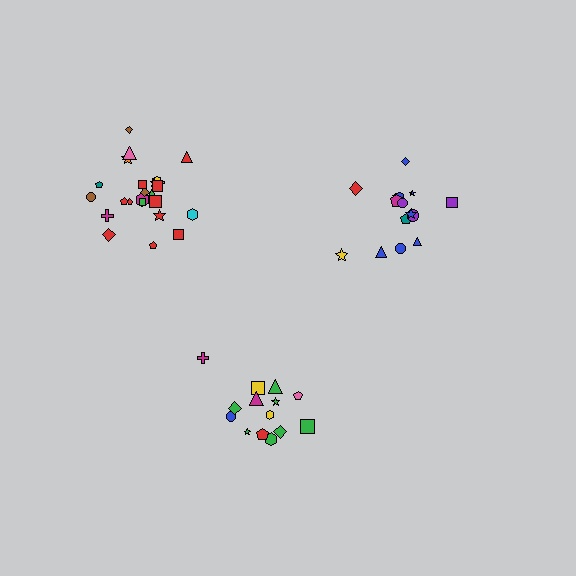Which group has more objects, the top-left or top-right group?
The top-left group.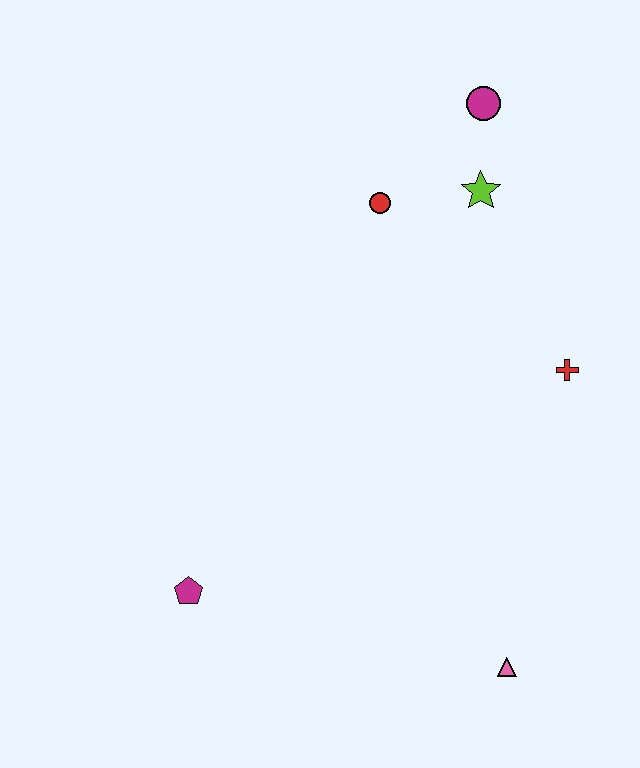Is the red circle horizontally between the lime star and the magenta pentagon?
Yes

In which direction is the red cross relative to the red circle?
The red cross is to the right of the red circle.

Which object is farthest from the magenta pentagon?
The magenta circle is farthest from the magenta pentagon.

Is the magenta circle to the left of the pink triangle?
Yes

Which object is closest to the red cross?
The lime star is closest to the red cross.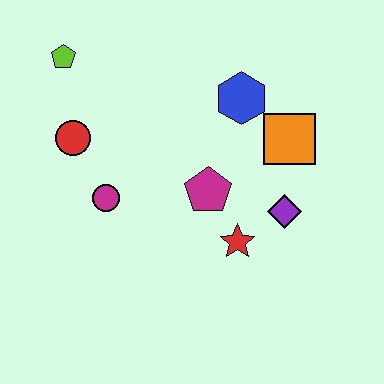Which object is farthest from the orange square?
The lime pentagon is farthest from the orange square.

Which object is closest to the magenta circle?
The red circle is closest to the magenta circle.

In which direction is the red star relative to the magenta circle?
The red star is to the right of the magenta circle.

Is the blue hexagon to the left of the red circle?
No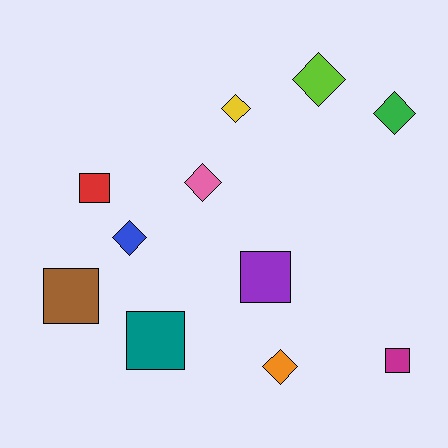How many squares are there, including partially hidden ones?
There are 5 squares.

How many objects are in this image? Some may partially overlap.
There are 11 objects.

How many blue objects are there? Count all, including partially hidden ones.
There is 1 blue object.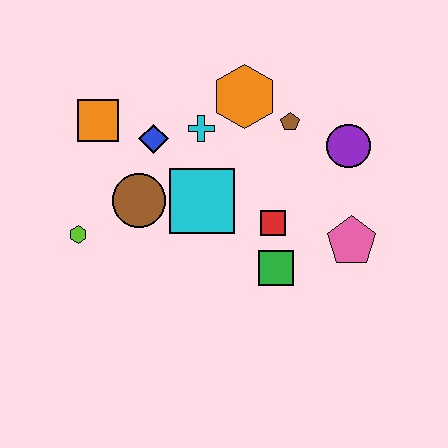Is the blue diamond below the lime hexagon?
No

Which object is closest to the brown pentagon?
The orange hexagon is closest to the brown pentagon.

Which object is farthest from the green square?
The orange square is farthest from the green square.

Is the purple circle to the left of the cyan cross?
No